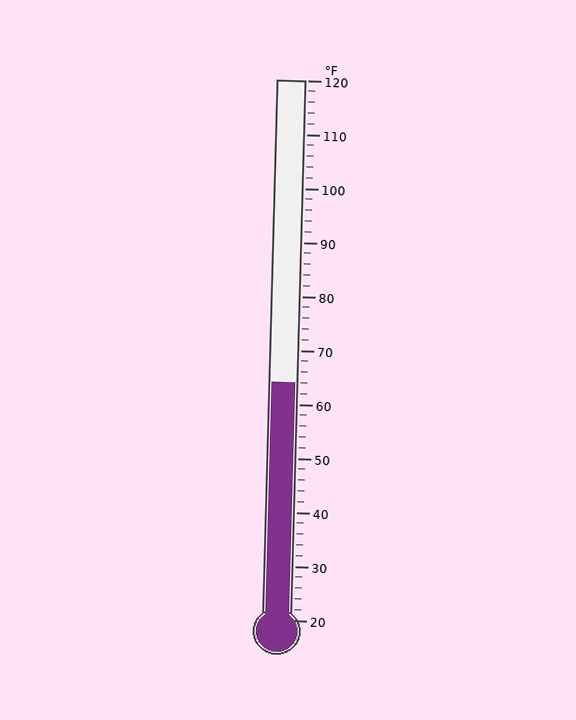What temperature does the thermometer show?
The thermometer shows approximately 64°F.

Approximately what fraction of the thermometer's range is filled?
The thermometer is filled to approximately 45% of its range.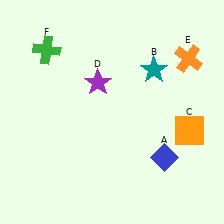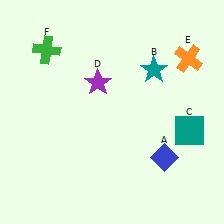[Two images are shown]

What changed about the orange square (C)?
In Image 1, C is orange. In Image 2, it changed to teal.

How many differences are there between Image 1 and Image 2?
There is 1 difference between the two images.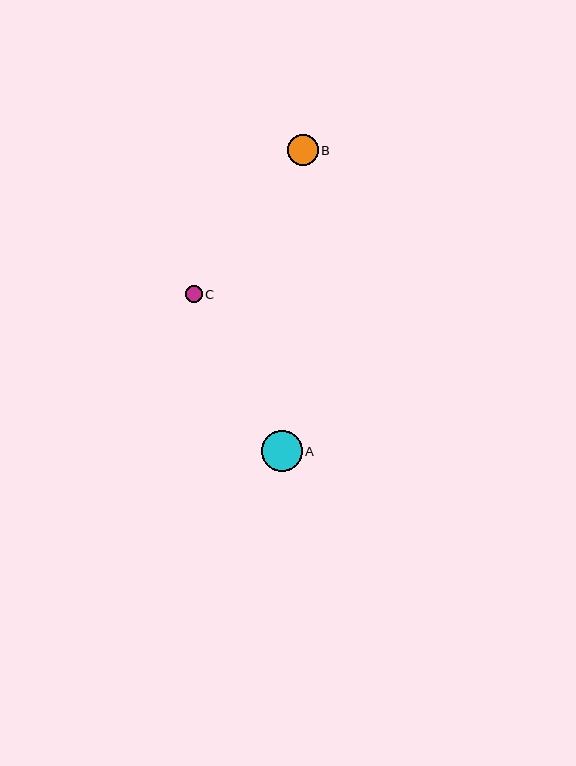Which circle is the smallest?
Circle C is the smallest with a size of approximately 17 pixels.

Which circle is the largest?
Circle A is the largest with a size of approximately 41 pixels.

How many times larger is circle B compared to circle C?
Circle B is approximately 1.9 times the size of circle C.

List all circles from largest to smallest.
From largest to smallest: A, B, C.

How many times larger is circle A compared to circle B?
Circle A is approximately 1.3 times the size of circle B.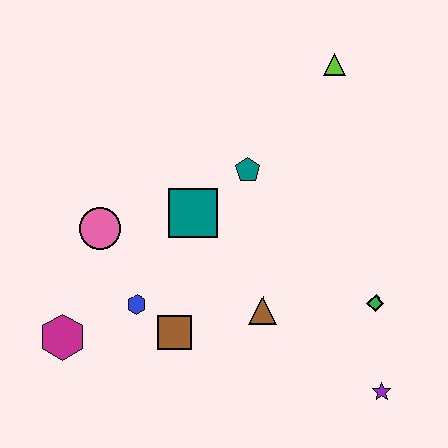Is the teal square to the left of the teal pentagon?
Yes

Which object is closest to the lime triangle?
The teal pentagon is closest to the lime triangle.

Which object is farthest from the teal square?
The purple star is farthest from the teal square.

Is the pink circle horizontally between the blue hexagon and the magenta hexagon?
Yes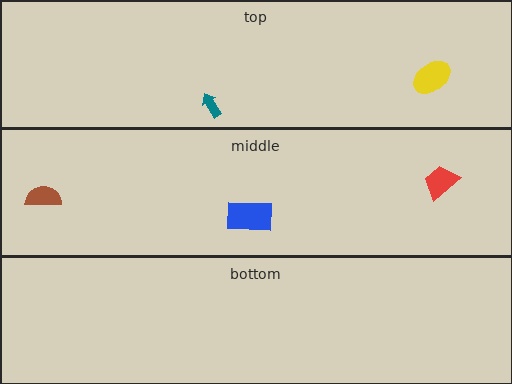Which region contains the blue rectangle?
The middle region.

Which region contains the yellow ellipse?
The top region.